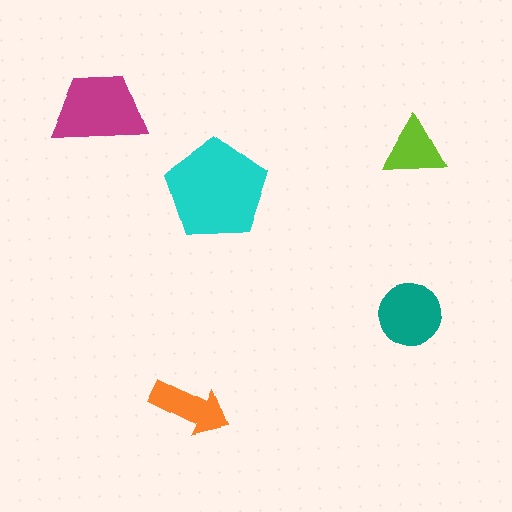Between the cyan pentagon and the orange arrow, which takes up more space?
The cyan pentagon.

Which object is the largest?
The cyan pentagon.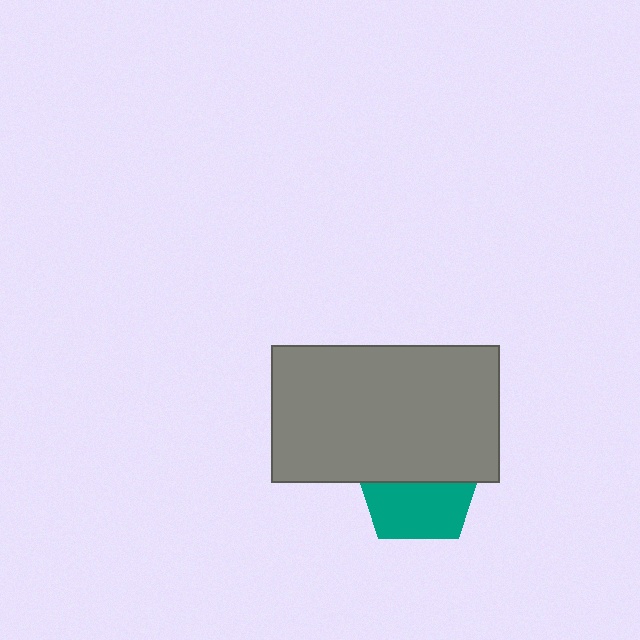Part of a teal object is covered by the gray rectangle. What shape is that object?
It is a pentagon.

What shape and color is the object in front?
The object in front is a gray rectangle.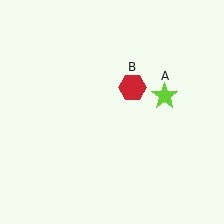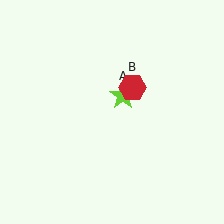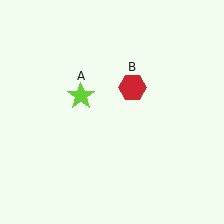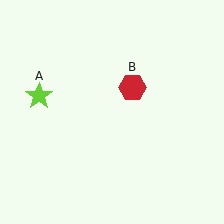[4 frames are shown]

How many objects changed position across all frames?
1 object changed position: lime star (object A).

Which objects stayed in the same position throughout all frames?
Red hexagon (object B) remained stationary.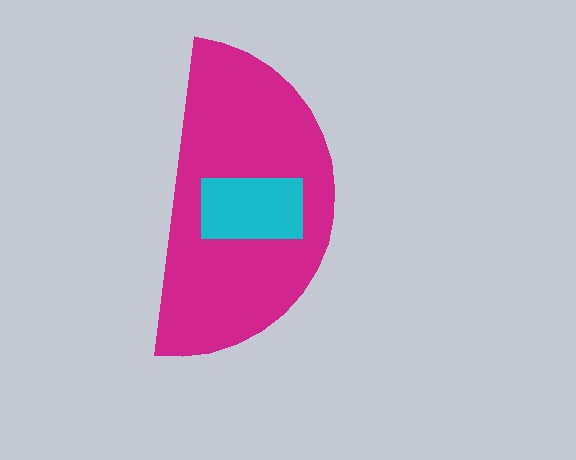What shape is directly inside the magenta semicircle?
The cyan rectangle.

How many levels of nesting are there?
2.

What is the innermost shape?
The cyan rectangle.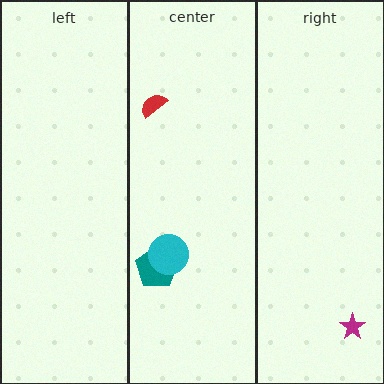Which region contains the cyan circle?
The center region.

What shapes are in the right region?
The magenta star.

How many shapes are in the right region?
1.